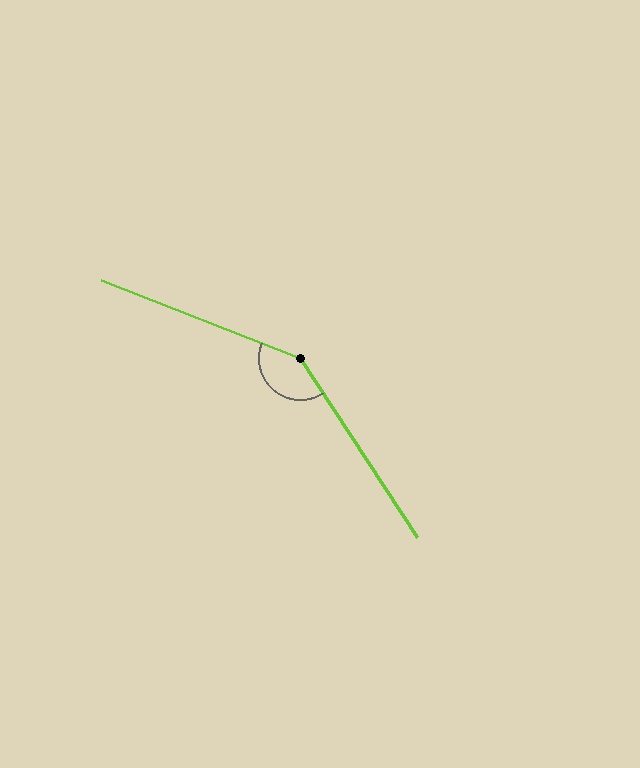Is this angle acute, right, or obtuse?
It is obtuse.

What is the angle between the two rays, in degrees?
Approximately 145 degrees.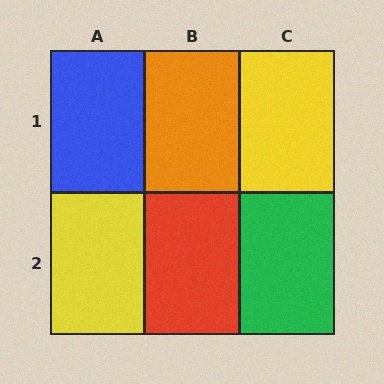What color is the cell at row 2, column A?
Yellow.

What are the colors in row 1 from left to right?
Blue, orange, yellow.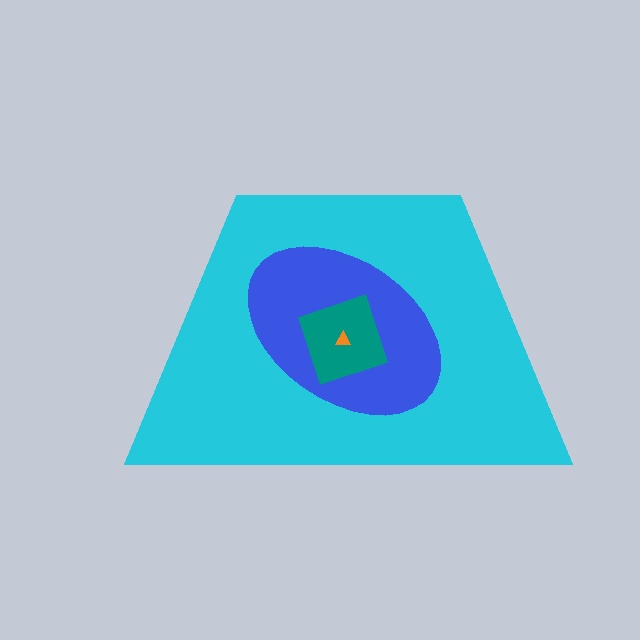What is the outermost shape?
The cyan trapezoid.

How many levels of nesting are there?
4.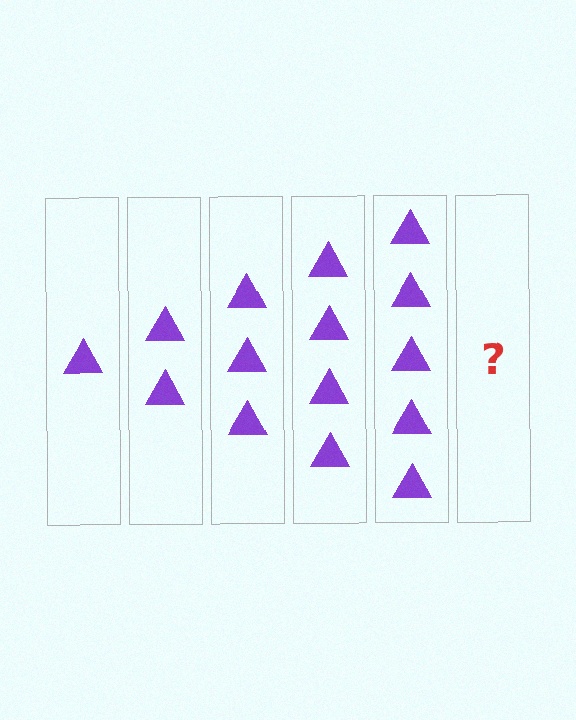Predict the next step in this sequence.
The next step is 6 triangles.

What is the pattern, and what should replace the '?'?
The pattern is that each step adds one more triangle. The '?' should be 6 triangles.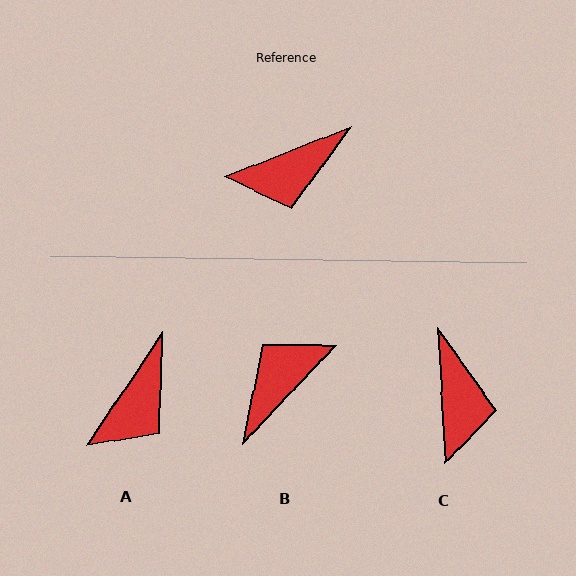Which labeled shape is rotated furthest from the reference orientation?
B, about 155 degrees away.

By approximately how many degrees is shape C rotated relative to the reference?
Approximately 71 degrees counter-clockwise.